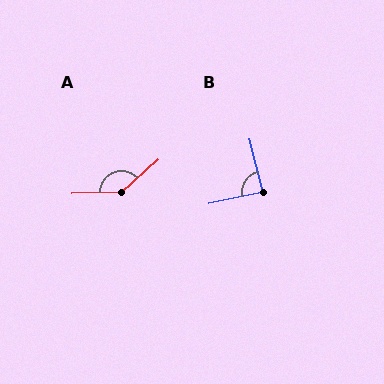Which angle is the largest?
A, at approximately 140 degrees.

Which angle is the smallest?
B, at approximately 87 degrees.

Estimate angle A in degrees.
Approximately 140 degrees.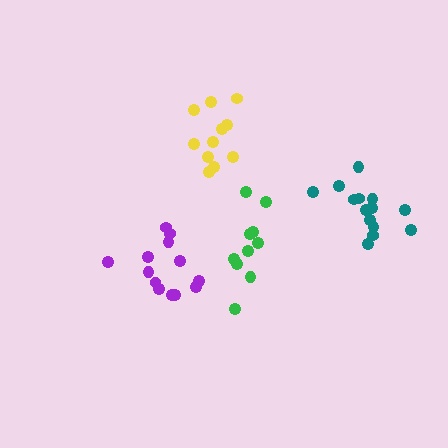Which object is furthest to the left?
The purple cluster is leftmost.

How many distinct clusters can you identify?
There are 4 distinct clusters.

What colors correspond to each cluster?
The clusters are colored: purple, green, yellow, teal.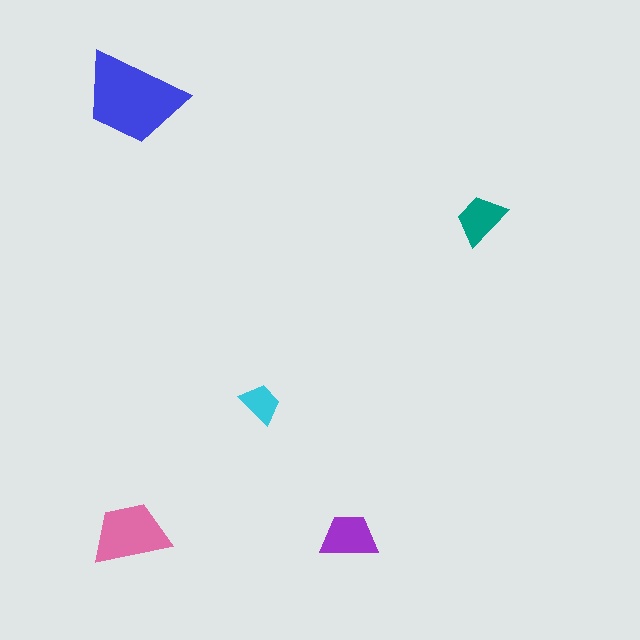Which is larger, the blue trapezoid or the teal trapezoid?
The blue one.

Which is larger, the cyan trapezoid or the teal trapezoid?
The teal one.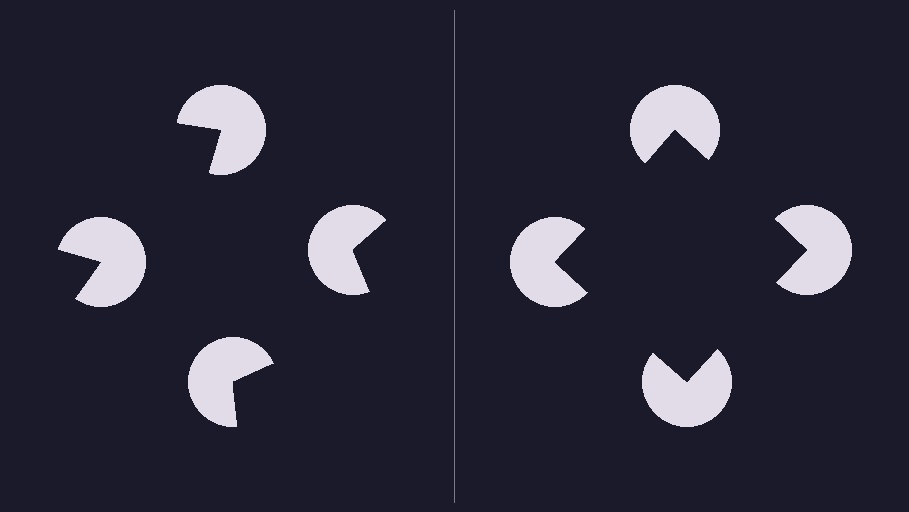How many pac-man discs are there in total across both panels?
8 — 4 on each side.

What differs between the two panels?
The pac-man discs are positioned identically on both sides; only the wedge orientations differ. On the right they align to a square; on the left they are misaligned.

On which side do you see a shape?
An illusory square appears on the right side. On the left side the wedge cuts are rotated, so no coherent shape forms.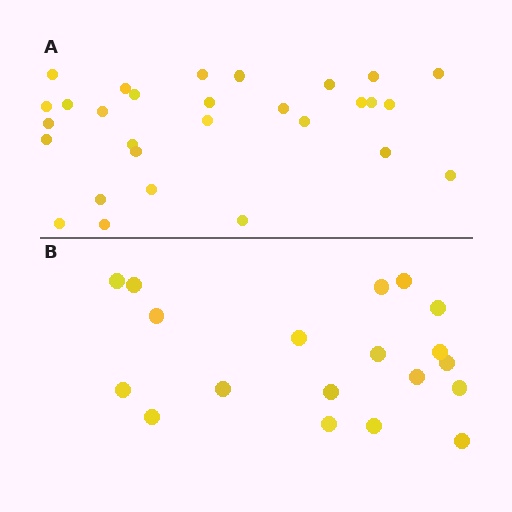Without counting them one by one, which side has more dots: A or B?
Region A (the top region) has more dots.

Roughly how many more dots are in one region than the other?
Region A has roughly 10 or so more dots than region B.